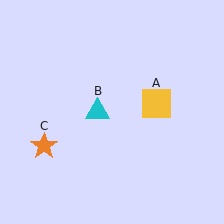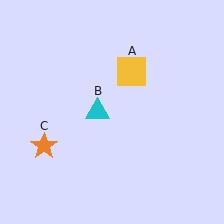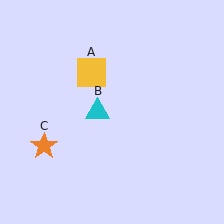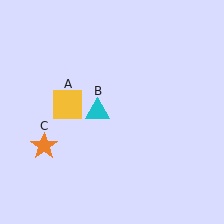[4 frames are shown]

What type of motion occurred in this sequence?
The yellow square (object A) rotated counterclockwise around the center of the scene.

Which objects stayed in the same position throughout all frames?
Cyan triangle (object B) and orange star (object C) remained stationary.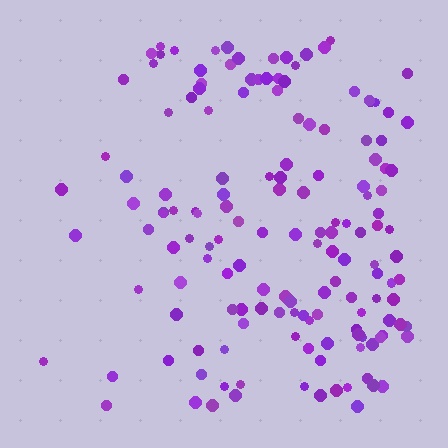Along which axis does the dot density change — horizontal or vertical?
Horizontal.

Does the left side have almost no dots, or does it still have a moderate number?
Still a moderate number, just noticeably fewer than the right.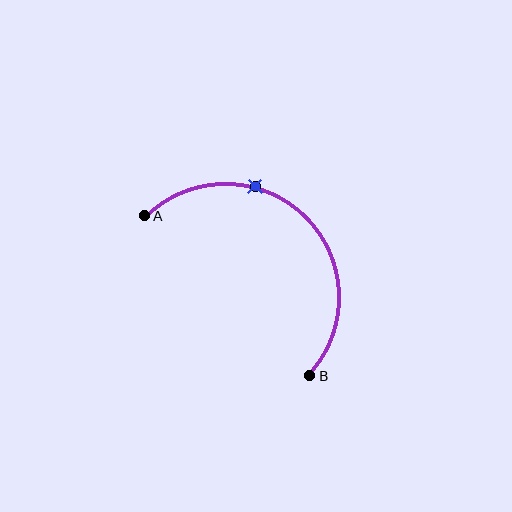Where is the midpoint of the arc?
The arc midpoint is the point on the curve farthest from the straight line joining A and B. It sits above and to the right of that line.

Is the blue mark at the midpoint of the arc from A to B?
No. The blue mark lies on the arc but is closer to endpoint A. The arc midpoint would be at the point on the curve equidistant along the arc from both A and B.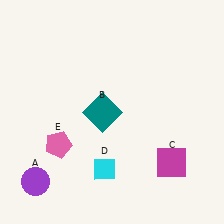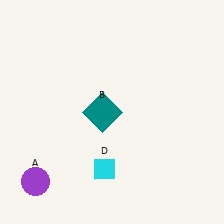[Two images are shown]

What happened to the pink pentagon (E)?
The pink pentagon (E) was removed in Image 2. It was in the bottom-left area of Image 1.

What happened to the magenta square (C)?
The magenta square (C) was removed in Image 2. It was in the bottom-right area of Image 1.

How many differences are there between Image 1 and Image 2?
There are 2 differences between the two images.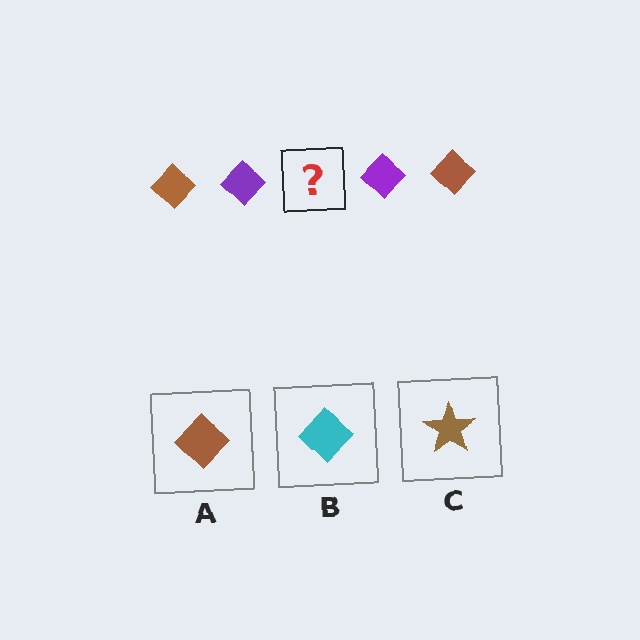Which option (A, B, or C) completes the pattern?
A.